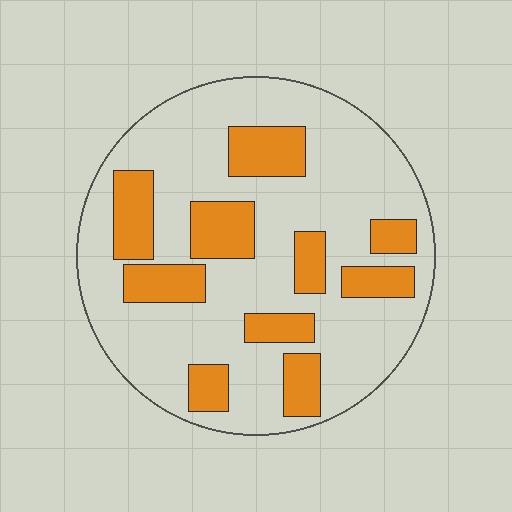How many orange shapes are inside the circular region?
10.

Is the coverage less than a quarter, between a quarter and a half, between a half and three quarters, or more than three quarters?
Between a quarter and a half.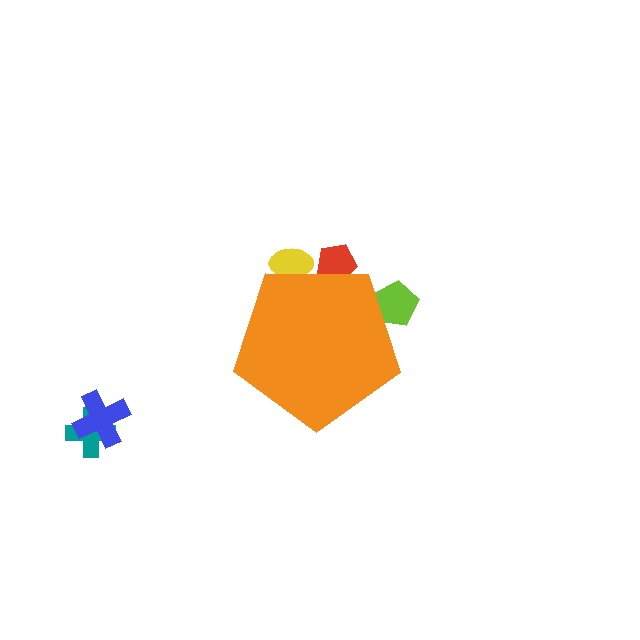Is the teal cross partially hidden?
No, the teal cross is fully visible.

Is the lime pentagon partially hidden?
Yes, the lime pentagon is partially hidden behind the orange pentagon.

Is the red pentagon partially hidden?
Yes, the red pentagon is partially hidden behind the orange pentagon.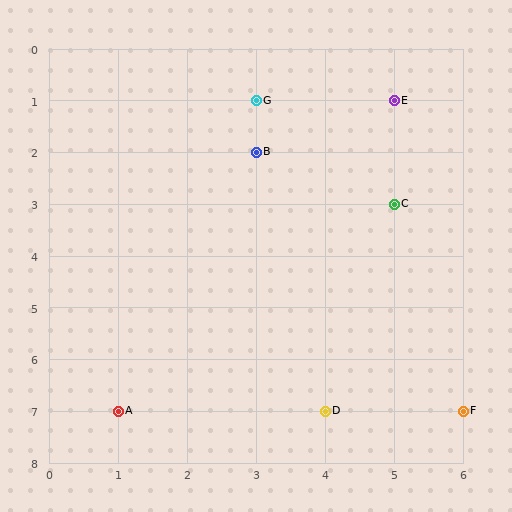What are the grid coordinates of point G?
Point G is at grid coordinates (3, 1).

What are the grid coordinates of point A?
Point A is at grid coordinates (1, 7).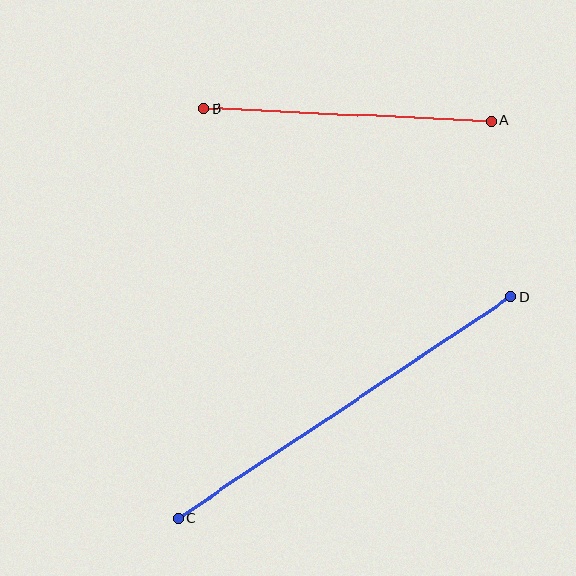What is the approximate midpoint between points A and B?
The midpoint is at approximately (347, 115) pixels.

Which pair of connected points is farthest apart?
Points C and D are farthest apart.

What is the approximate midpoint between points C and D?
The midpoint is at approximately (344, 408) pixels.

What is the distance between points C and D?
The distance is approximately 400 pixels.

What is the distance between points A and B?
The distance is approximately 288 pixels.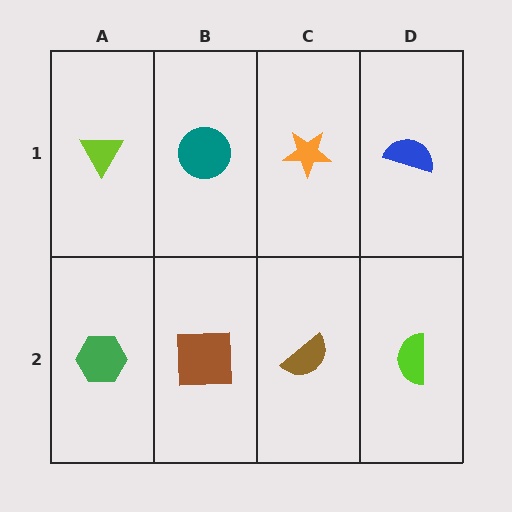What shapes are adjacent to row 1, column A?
A green hexagon (row 2, column A), a teal circle (row 1, column B).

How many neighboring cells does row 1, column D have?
2.